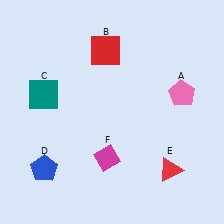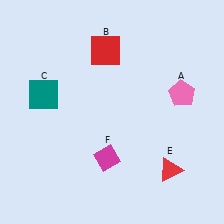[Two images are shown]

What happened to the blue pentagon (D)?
The blue pentagon (D) was removed in Image 2. It was in the bottom-left area of Image 1.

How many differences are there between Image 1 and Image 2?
There is 1 difference between the two images.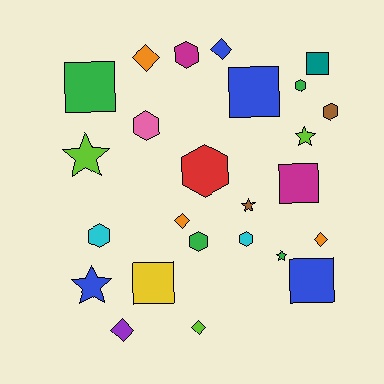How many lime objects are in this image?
There are 3 lime objects.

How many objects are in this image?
There are 25 objects.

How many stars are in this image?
There are 5 stars.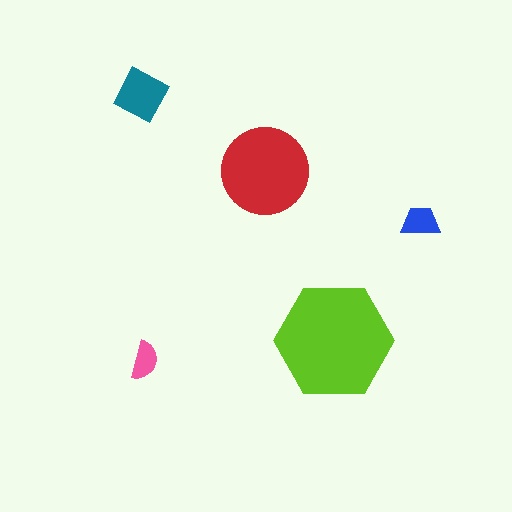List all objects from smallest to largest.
The pink semicircle, the blue trapezoid, the teal diamond, the red circle, the lime hexagon.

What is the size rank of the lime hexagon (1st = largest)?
1st.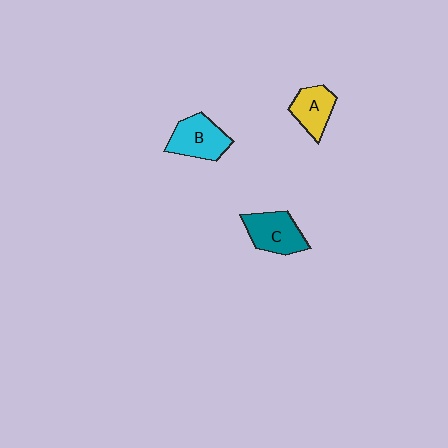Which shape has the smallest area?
Shape A (yellow).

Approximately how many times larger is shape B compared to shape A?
Approximately 1.3 times.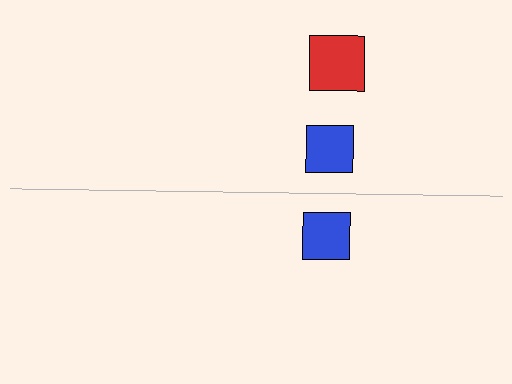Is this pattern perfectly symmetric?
No, the pattern is not perfectly symmetric. A red square is missing from the bottom side.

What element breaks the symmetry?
A red square is missing from the bottom side.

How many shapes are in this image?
There are 3 shapes in this image.